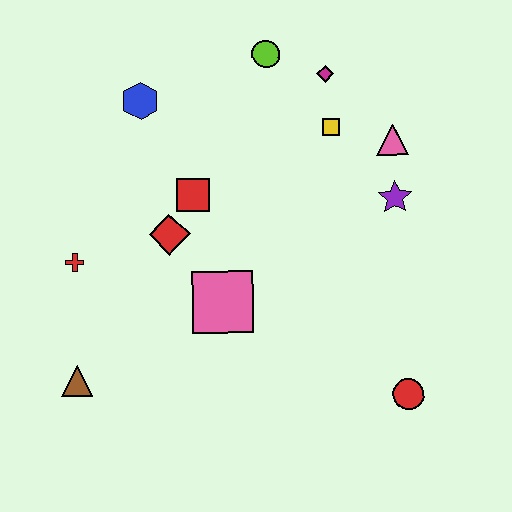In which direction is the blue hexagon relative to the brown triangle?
The blue hexagon is above the brown triangle.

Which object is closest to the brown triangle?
The red cross is closest to the brown triangle.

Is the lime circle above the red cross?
Yes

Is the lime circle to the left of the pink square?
No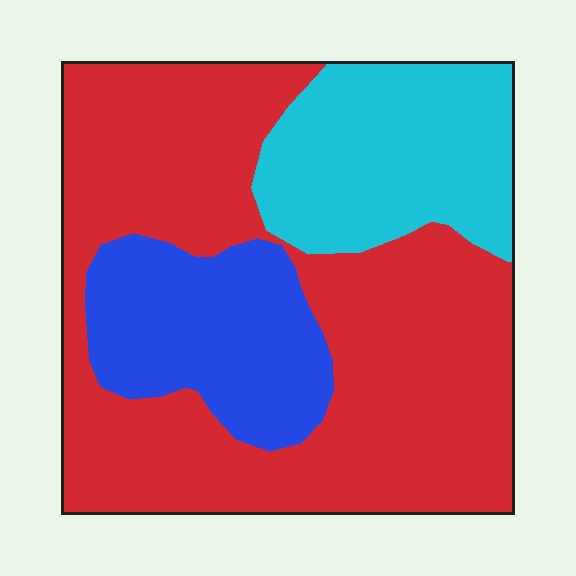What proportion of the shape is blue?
Blue takes up about one fifth (1/5) of the shape.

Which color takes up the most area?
Red, at roughly 60%.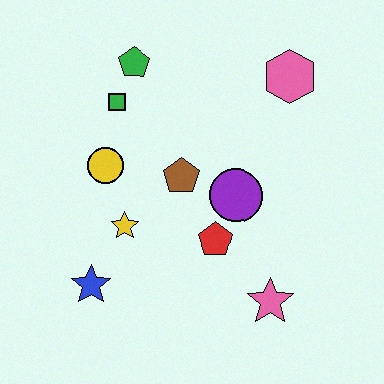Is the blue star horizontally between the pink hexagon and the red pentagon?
No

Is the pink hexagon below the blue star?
No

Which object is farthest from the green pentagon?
The pink star is farthest from the green pentagon.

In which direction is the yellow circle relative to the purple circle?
The yellow circle is to the left of the purple circle.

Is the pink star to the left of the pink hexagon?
Yes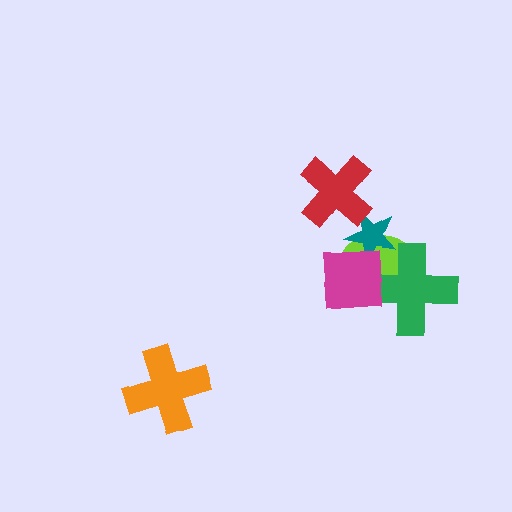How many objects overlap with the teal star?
3 objects overlap with the teal star.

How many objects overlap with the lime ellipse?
3 objects overlap with the lime ellipse.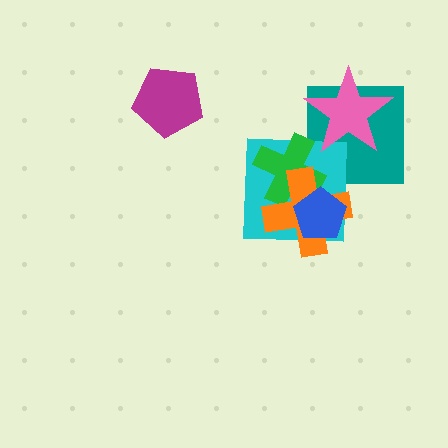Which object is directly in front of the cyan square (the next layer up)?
The green cross is directly in front of the cyan square.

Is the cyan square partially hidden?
Yes, it is partially covered by another shape.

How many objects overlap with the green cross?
4 objects overlap with the green cross.